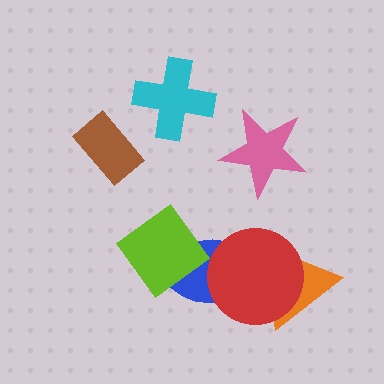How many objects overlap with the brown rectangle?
0 objects overlap with the brown rectangle.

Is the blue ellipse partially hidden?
Yes, it is partially covered by another shape.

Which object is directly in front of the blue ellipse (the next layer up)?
The red circle is directly in front of the blue ellipse.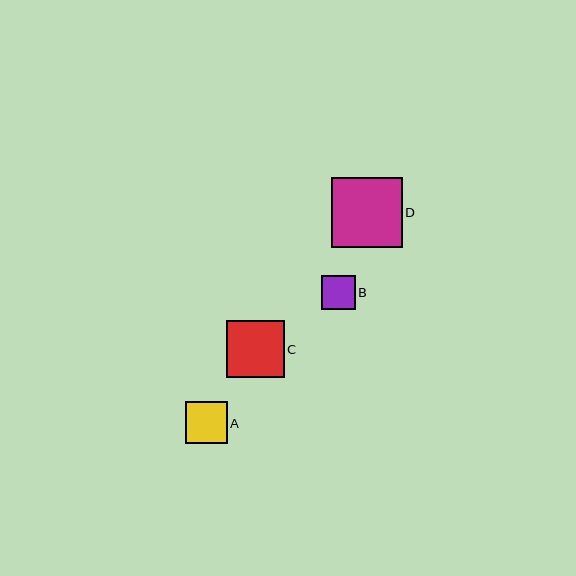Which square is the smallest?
Square B is the smallest with a size of approximately 34 pixels.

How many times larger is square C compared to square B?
Square C is approximately 1.7 times the size of square B.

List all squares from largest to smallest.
From largest to smallest: D, C, A, B.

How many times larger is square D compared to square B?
Square D is approximately 2.1 times the size of square B.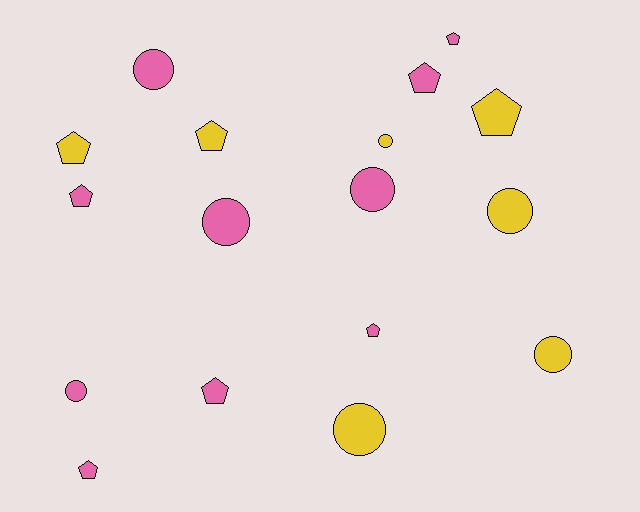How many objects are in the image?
There are 17 objects.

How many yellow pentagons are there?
There are 3 yellow pentagons.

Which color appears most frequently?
Pink, with 10 objects.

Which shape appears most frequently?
Pentagon, with 9 objects.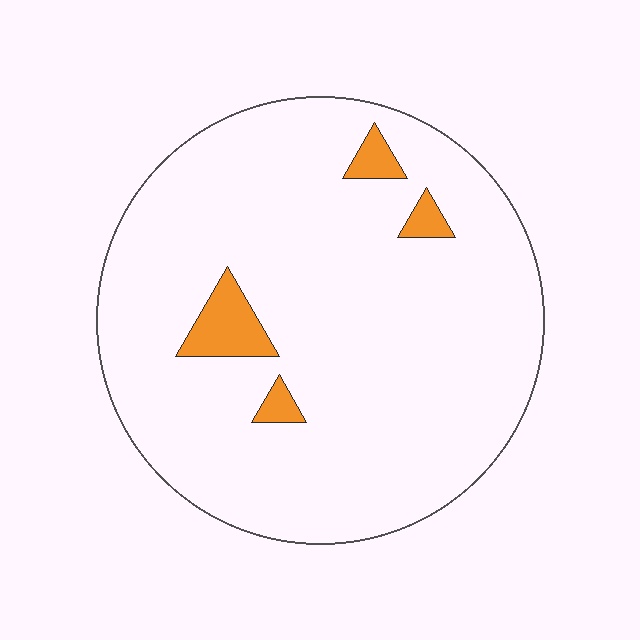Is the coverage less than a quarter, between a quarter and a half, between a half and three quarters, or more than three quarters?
Less than a quarter.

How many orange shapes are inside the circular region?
4.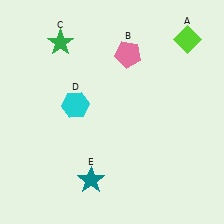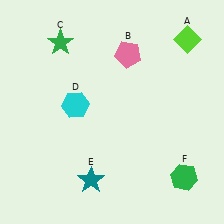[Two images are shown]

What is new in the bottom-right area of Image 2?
A green hexagon (F) was added in the bottom-right area of Image 2.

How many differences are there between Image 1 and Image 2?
There is 1 difference between the two images.